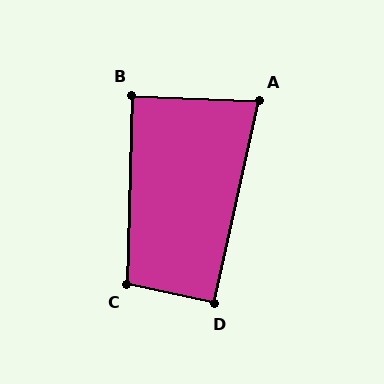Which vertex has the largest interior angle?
C, at approximately 100 degrees.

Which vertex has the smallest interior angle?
A, at approximately 80 degrees.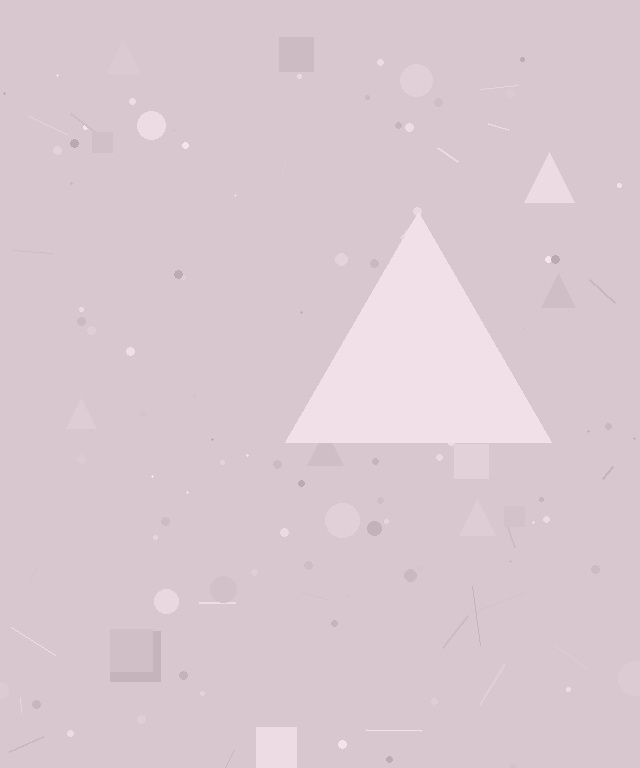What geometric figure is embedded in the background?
A triangle is embedded in the background.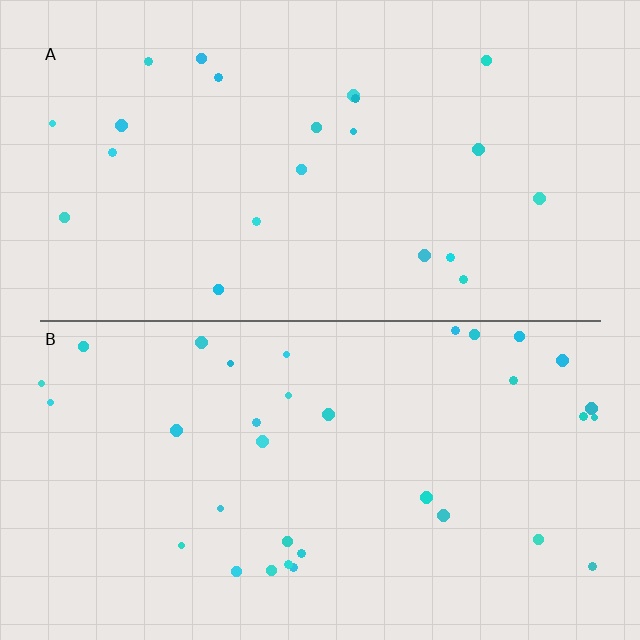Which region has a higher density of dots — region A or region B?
B (the bottom).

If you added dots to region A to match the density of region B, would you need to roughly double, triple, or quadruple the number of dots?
Approximately double.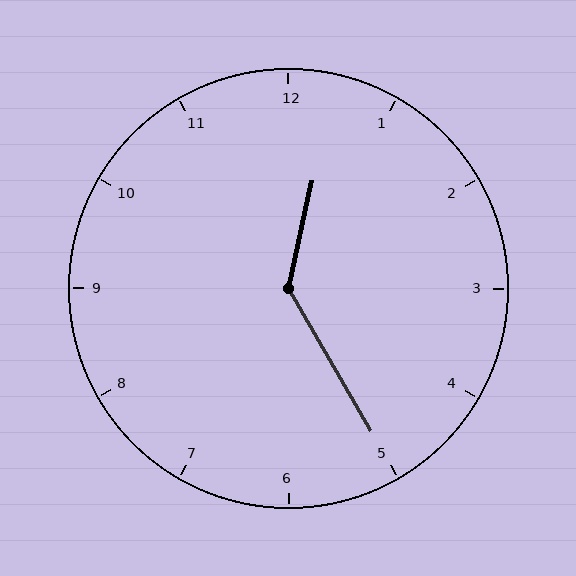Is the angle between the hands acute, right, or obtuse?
It is obtuse.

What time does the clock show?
12:25.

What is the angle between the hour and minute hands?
Approximately 138 degrees.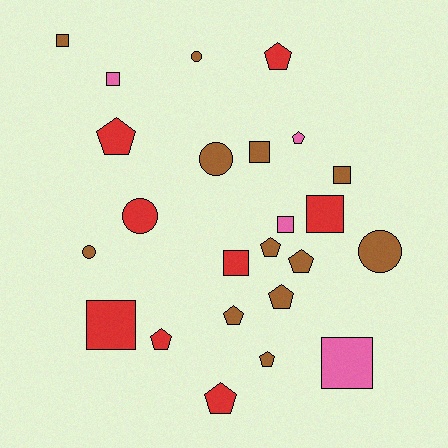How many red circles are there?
There is 1 red circle.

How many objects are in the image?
There are 24 objects.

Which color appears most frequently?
Brown, with 12 objects.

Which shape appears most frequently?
Pentagon, with 10 objects.